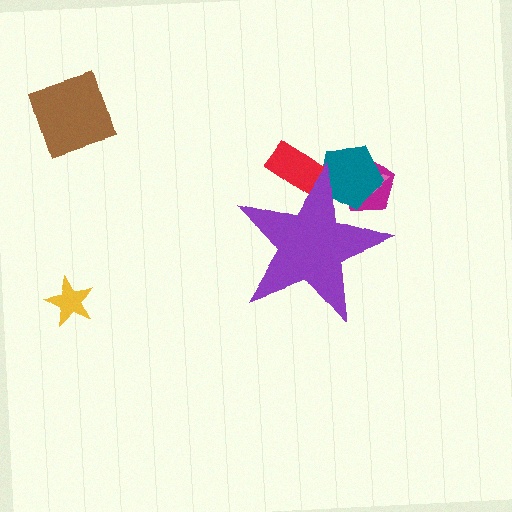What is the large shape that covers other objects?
A purple star.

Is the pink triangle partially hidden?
Yes, the pink triangle is partially hidden behind the purple star.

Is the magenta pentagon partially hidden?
Yes, the magenta pentagon is partially hidden behind the purple star.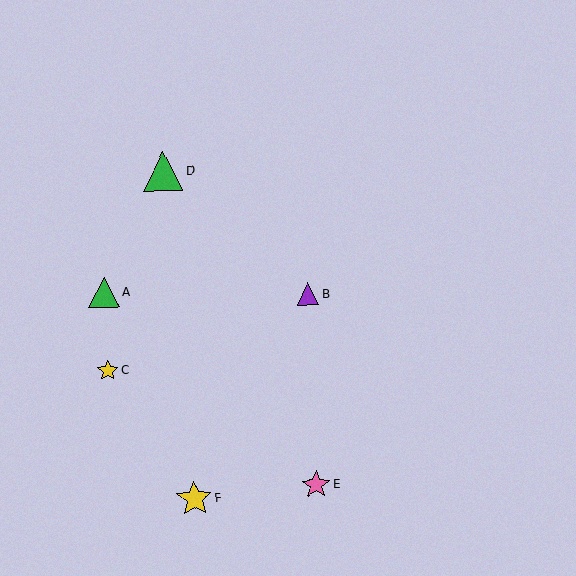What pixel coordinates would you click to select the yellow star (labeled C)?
Click at (108, 370) to select the yellow star C.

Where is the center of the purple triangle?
The center of the purple triangle is at (308, 294).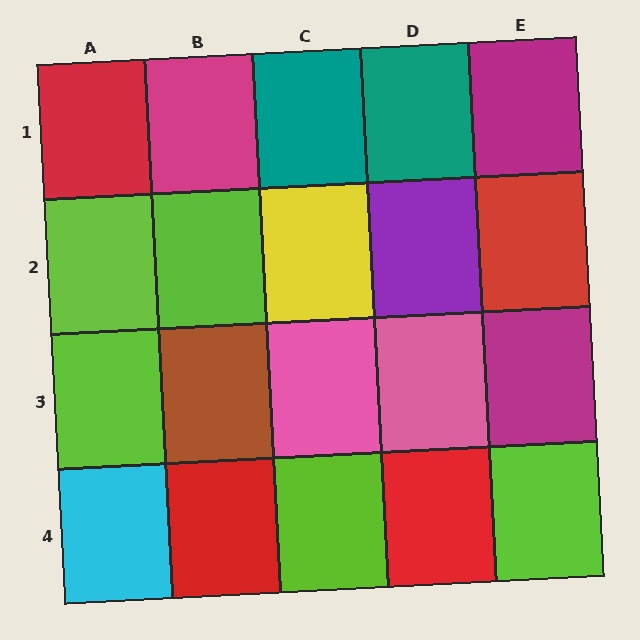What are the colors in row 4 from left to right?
Cyan, red, lime, red, lime.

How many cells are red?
4 cells are red.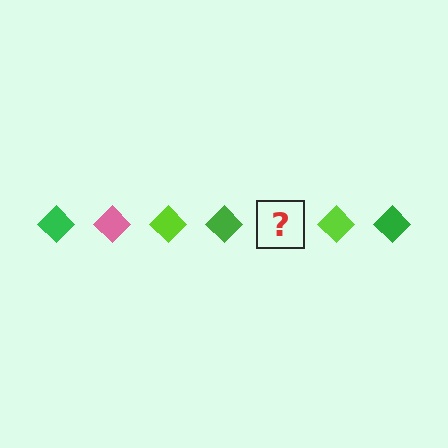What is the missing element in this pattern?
The missing element is a pink diamond.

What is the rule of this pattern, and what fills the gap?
The rule is that the pattern cycles through green, pink, lime diamonds. The gap should be filled with a pink diamond.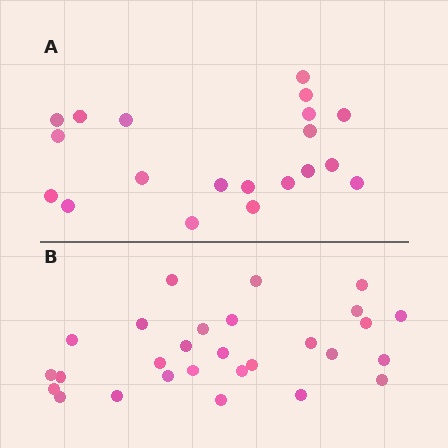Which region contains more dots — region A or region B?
Region B (the bottom region) has more dots.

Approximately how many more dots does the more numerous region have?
Region B has roughly 8 or so more dots than region A.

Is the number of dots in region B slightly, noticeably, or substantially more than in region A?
Region B has noticeably more, but not dramatically so. The ratio is roughly 1.4 to 1.